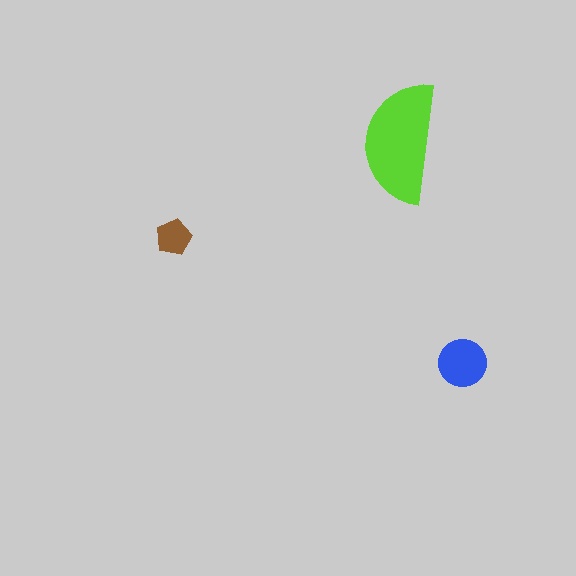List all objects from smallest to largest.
The brown pentagon, the blue circle, the lime semicircle.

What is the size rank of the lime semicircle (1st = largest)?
1st.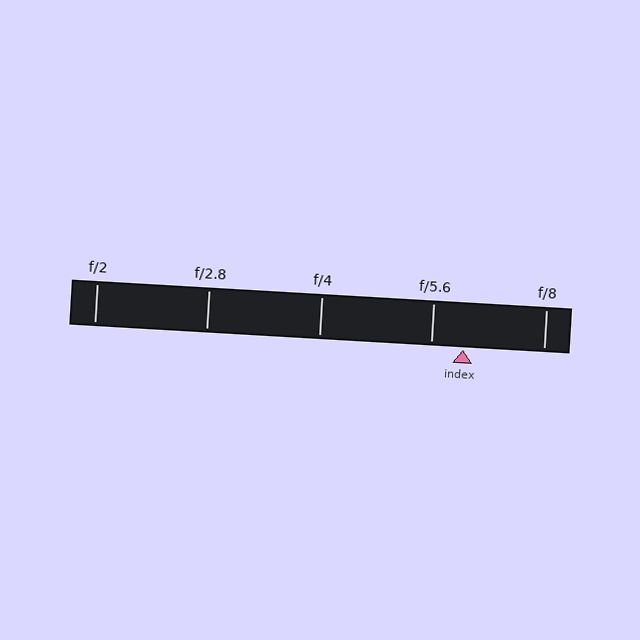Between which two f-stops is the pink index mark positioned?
The index mark is between f/5.6 and f/8.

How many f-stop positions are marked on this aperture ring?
There are 5 f-stop positions marked.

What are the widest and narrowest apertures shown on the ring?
The widest aperture shown is f/2 and the narrowest is f/8.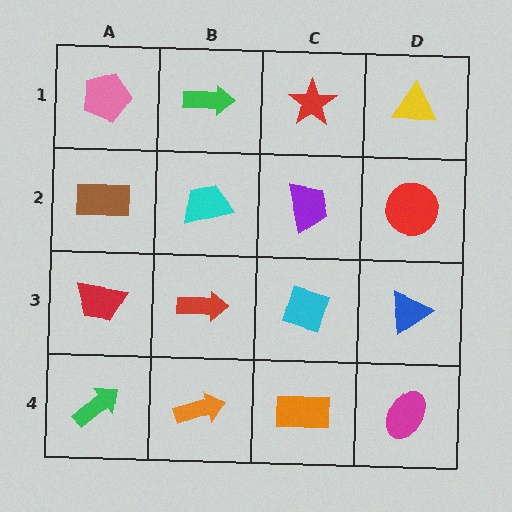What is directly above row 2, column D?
A yellow triangle.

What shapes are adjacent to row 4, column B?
A red arrow (row 3, column B), a green arrow (row 4, column A), an orange rectangle (row 4, column C).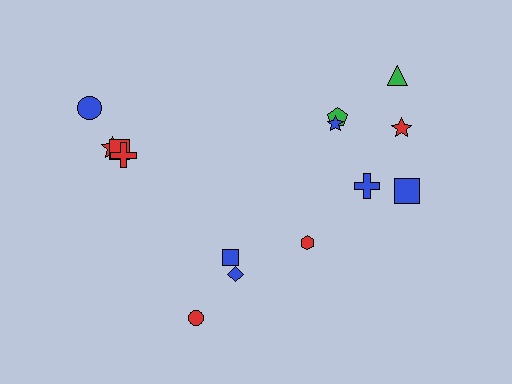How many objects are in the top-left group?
There are 4 objects.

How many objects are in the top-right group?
There are 6 objects.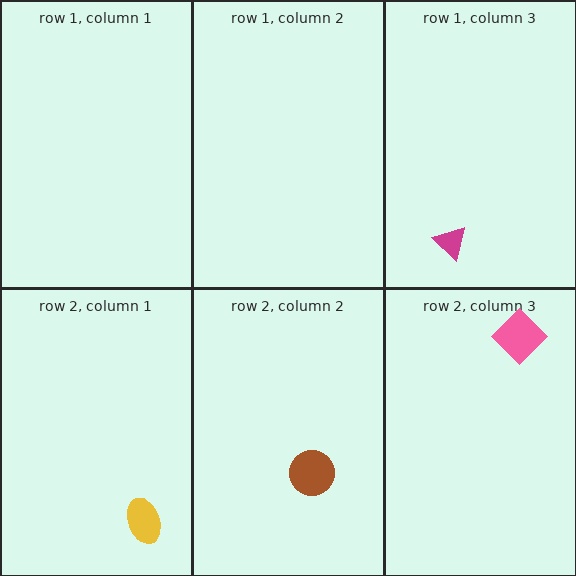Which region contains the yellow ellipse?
The row 2, column 1 region.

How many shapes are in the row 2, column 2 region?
1.